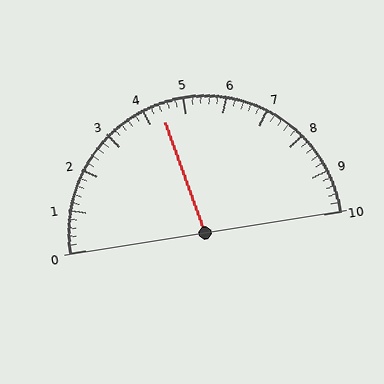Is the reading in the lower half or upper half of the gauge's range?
The reading is in the lower half of the range (0 to 10).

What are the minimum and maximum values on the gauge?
The gauge ranges from 0 to 10.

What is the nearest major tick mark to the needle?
The nearest major tick mark is 4.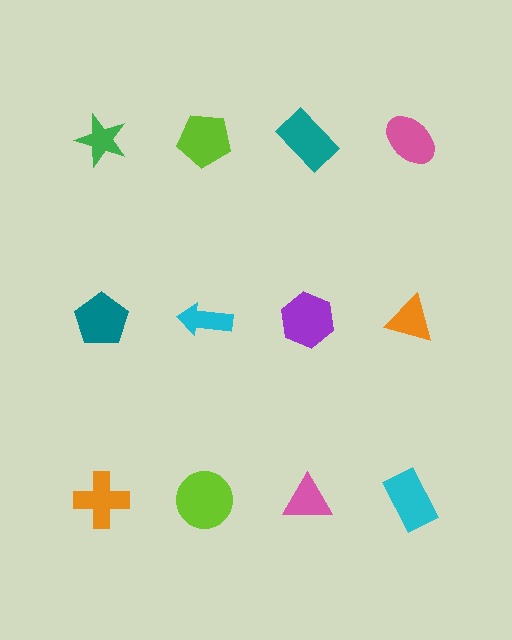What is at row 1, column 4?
A pink ellipse.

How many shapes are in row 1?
4 shapes.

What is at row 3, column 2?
A lime circle.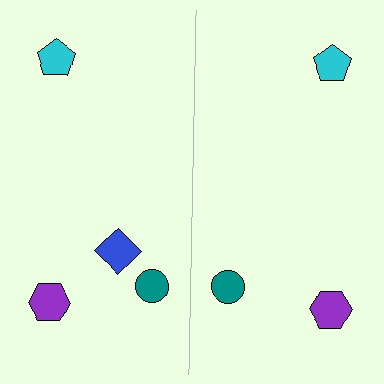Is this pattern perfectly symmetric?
No, the pattern is not perfectly symmetric. A blue diamond is missing from the right side.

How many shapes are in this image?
There are 7 shapes in this image.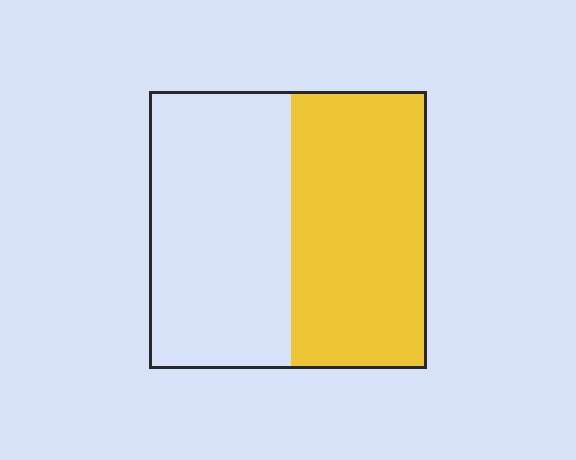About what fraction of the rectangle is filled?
About one half (1/2).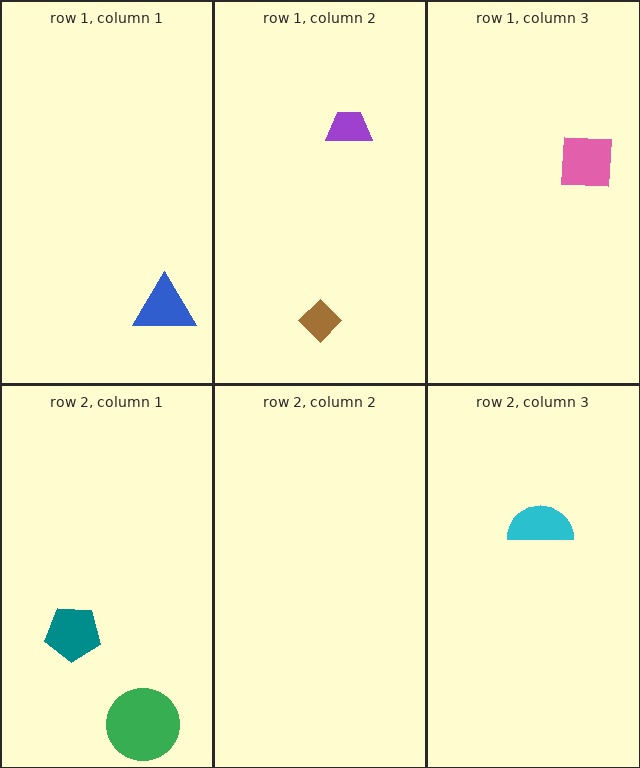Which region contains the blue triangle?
The row 1, column 1 region.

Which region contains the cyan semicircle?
The row 2, column 3 region.